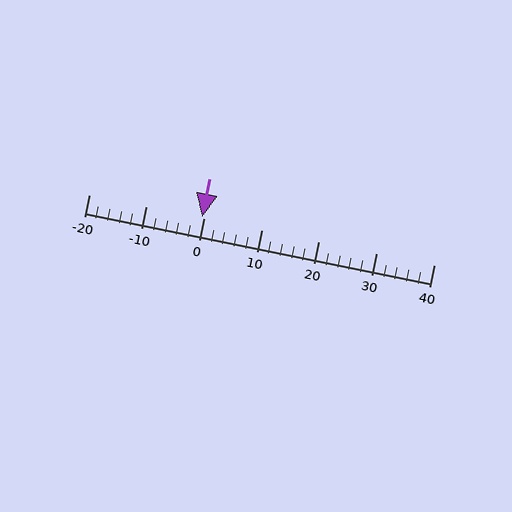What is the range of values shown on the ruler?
The ruler shows values from -20 to 40.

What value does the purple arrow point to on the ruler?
The purple arrow points to approximately 0.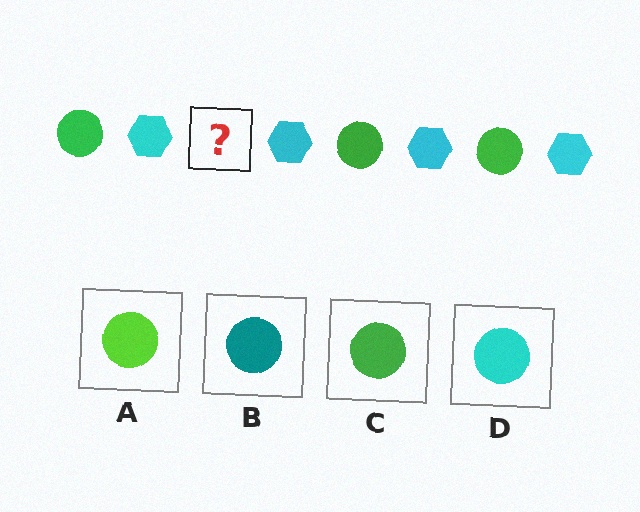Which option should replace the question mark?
Option C.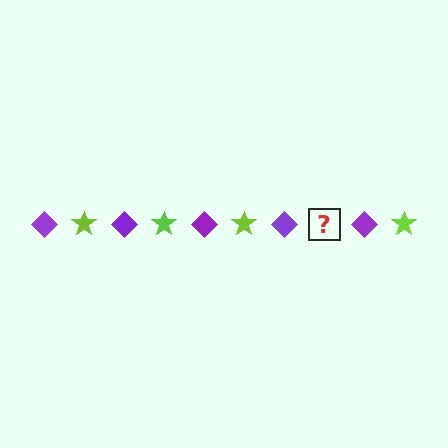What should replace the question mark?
The question mark should be replaced with a lime star.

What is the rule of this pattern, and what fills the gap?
The rule is that the pattern alternates between purple diamond and lime star. The gap should be filled with a lime star.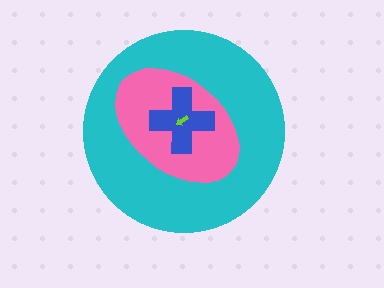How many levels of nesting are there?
4.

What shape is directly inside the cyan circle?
The pink ellipse.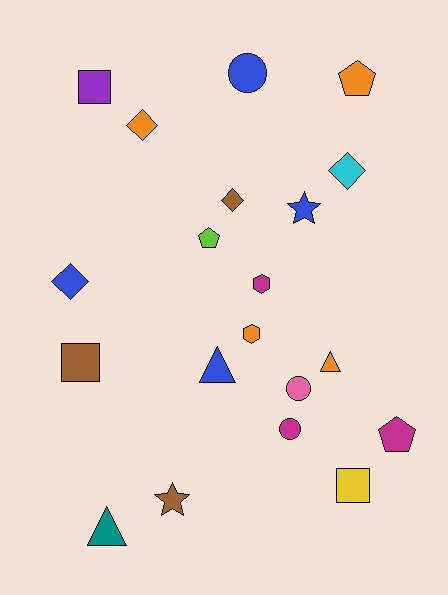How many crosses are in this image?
There are no crosses.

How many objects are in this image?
There are 20 objects.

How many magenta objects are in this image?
There are 3 magenta objects.